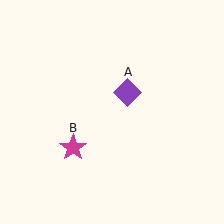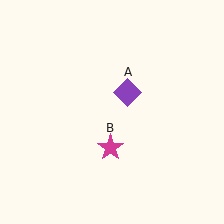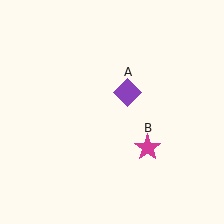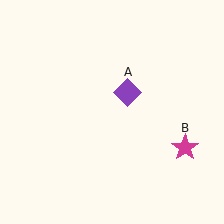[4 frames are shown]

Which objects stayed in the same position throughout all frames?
Purple diamond (object A) remained stationary.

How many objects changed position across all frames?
1 object changed position: magenta star (object B).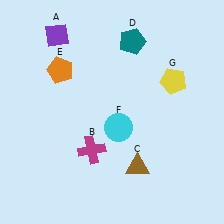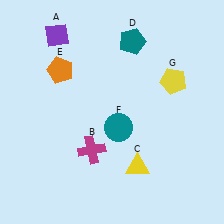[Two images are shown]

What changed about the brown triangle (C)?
In Image 1, C is brown. In Image 2, it changed to yellow.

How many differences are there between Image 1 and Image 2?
There are 2 differences between the two images.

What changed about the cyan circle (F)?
In Image 1, F is cyan. In Image 2, it changed to teal.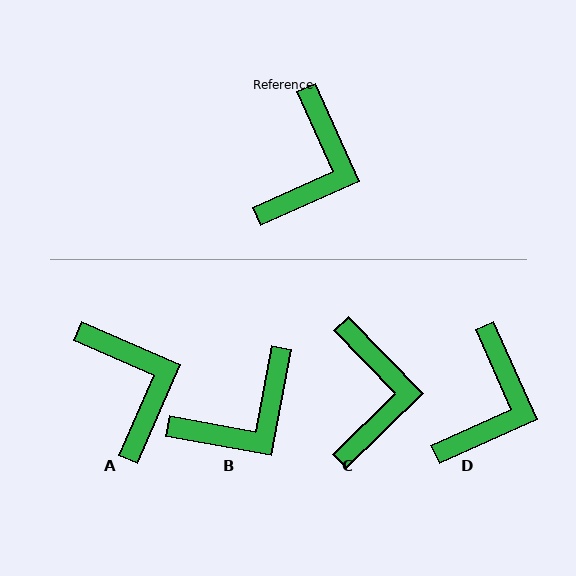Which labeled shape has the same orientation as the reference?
D.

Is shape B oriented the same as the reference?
No, it is off by about 34 degrees.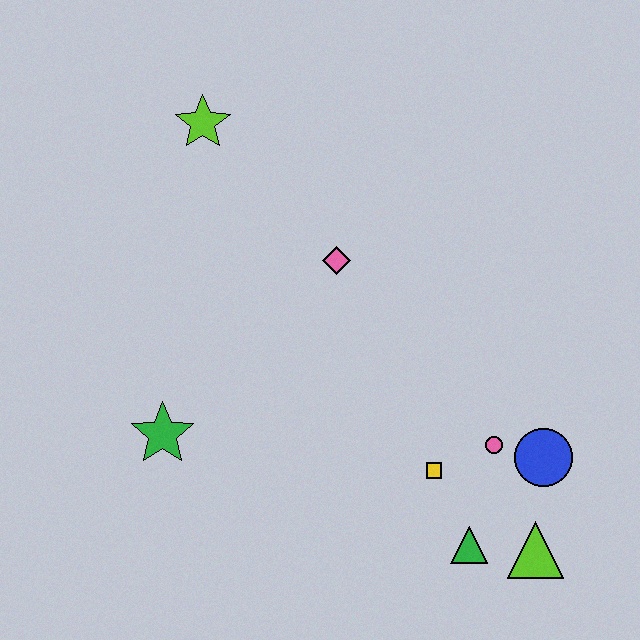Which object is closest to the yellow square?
The pink circle is closest to the yellow square.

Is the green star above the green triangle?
Yes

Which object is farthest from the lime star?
The lime triangle is farthest from the lime star.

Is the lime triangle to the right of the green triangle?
Yes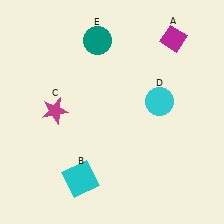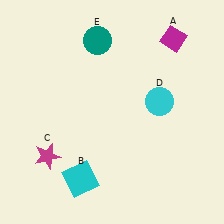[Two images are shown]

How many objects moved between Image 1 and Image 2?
1 object moved between the two images.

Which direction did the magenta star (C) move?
The magenta star (C) moved down.